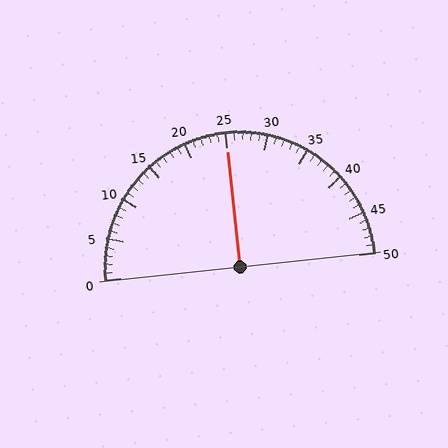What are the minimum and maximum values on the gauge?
The gauge ranges from 0 to 50.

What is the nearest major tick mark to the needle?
The nearest major tick mark is 25.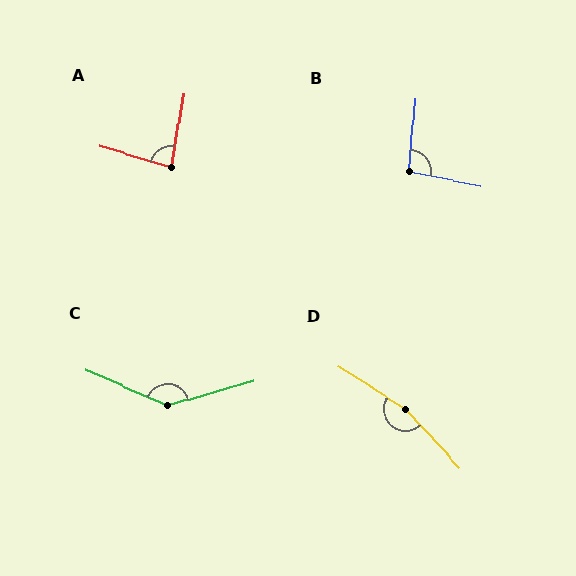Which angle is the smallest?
A, at approximately 83 degrees.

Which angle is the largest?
D, at approximately 165 degrees.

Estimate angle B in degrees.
Approximately 96 degrees.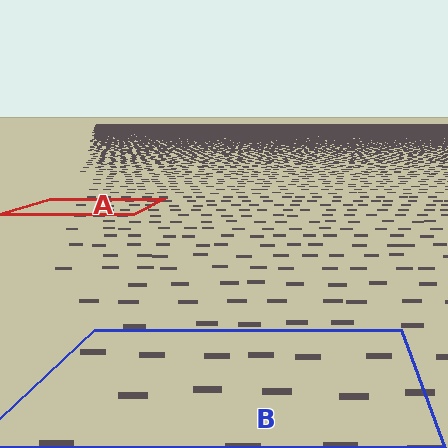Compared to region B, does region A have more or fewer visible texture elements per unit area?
Region A has more texture elements per unit area — they are packed more densely because it is farther away.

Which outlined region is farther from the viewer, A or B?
Region A is farther from the viewer — the texture elements inside it appear smaller and more densely packed.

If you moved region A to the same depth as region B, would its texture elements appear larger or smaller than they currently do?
They would appear larger. At a closer depth, the same texture elements are projected at a bigger on-screen size.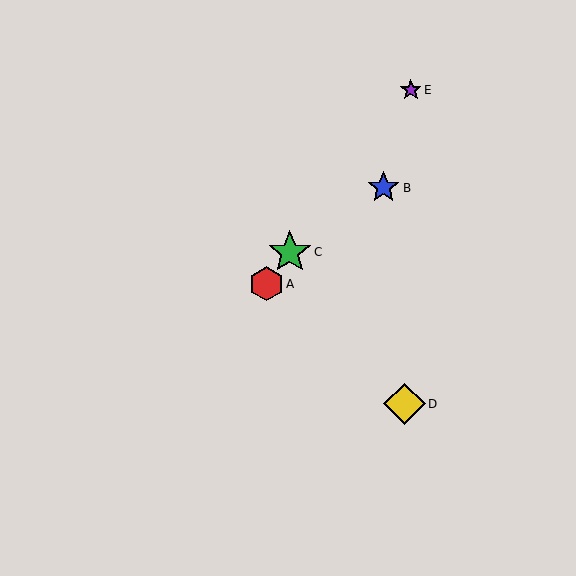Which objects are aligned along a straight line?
Objects A, C, E are aligned along a straight line.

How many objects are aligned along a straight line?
3 objects (A, C, E) are aligned along a straight line.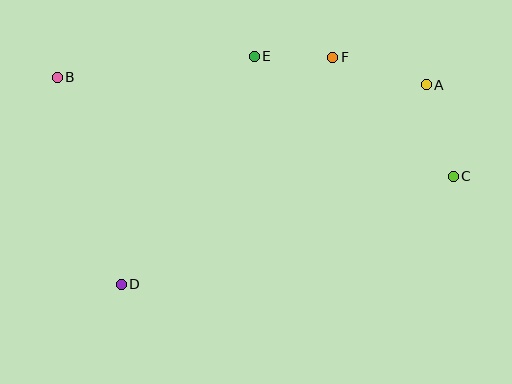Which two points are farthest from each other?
Points B and C are farthest from each other.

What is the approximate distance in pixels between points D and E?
The distance between D and E is approximately 264 pixels.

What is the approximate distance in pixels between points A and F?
The distance between A and F is approximately 97 pixels.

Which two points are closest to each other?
Points E and F are closest to each other.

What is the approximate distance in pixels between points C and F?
The distance between C and F is approximately 170 pixels.